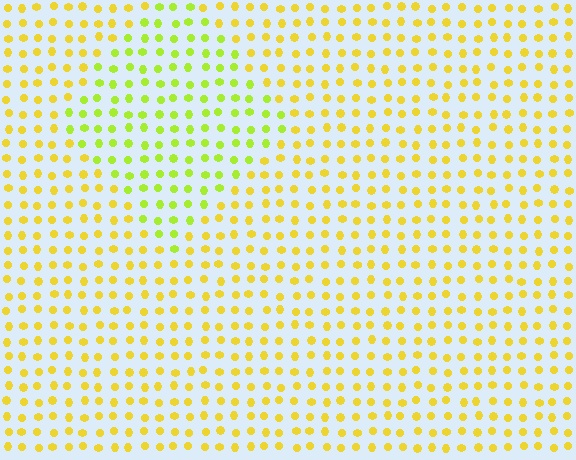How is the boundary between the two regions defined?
The boundary is defined purely by a slight shift in hue (about 31 degrees). Spacing, size, and orientation are identical on both sides.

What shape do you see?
I see a diamond.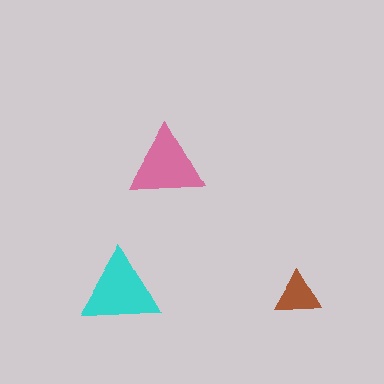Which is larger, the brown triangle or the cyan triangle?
The cyan one.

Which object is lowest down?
The brown triangle is bottommost.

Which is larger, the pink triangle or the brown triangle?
The pink one.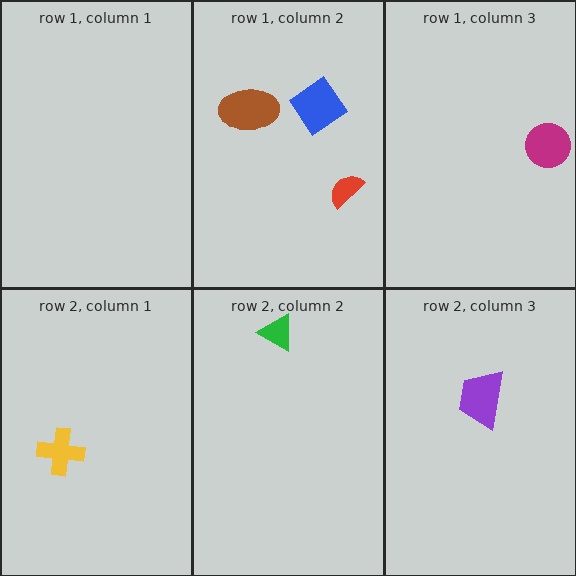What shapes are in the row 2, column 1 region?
The yellow cross.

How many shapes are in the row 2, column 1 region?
1.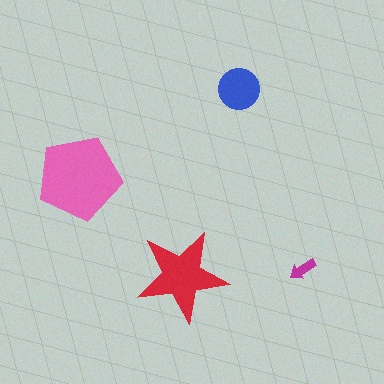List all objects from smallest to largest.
The magenta arrow, the blue circle, the red star, the pink pentagon.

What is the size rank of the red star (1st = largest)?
2nd.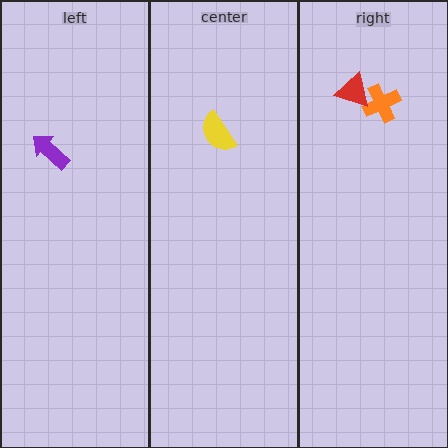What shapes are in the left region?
The purple arrow.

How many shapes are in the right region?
2.